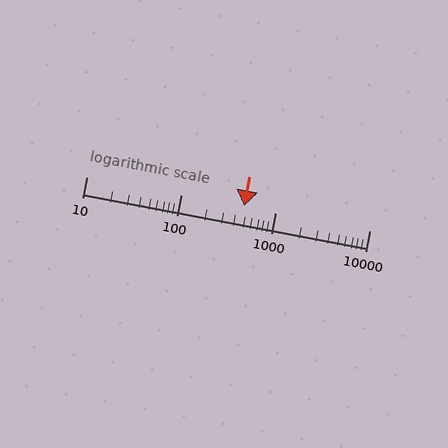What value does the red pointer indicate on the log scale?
The pointer indicates approximately 470.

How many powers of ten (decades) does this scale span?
The scale spans 3 decades, from 10 to 10000.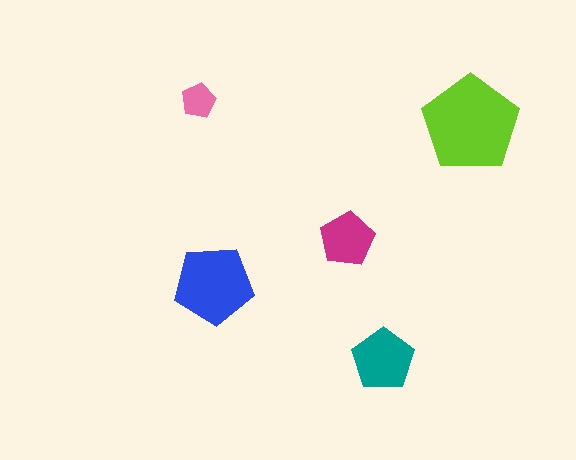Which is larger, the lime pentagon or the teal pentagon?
The lime one.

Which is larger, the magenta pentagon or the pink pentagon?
The magenta one.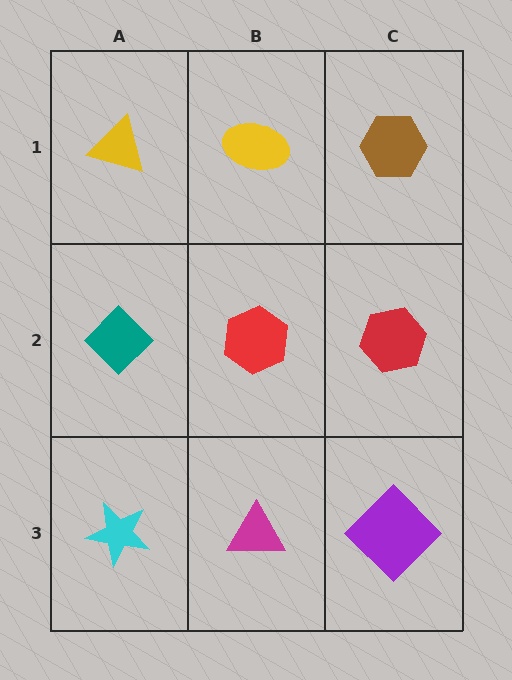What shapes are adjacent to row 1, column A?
A teal diamond (row 2, column A), a yellow ellipse (row 1, column B).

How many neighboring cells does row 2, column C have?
3.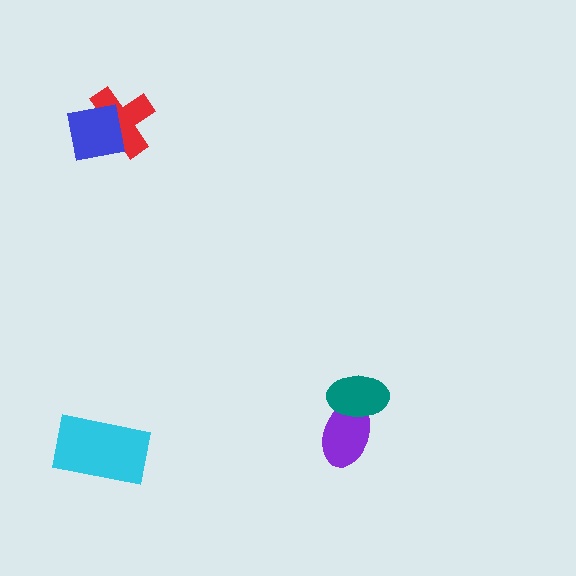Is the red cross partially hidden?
Yes, it is partially covered by another shape.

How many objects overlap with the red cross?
1 object overlaps with the red cross.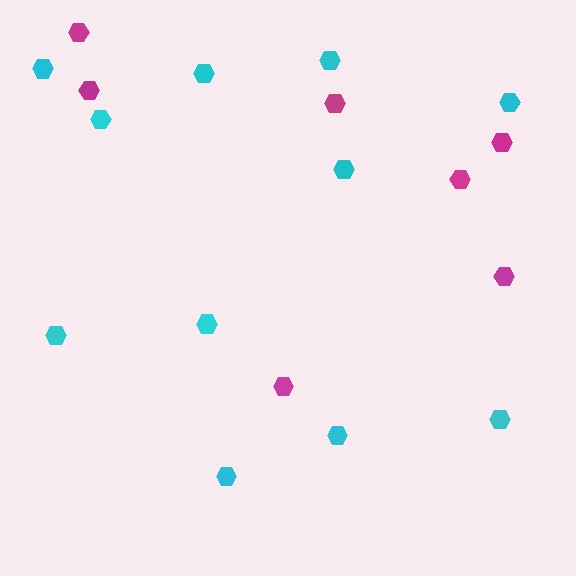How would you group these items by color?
There are 2 groups: one group of magenta hexagons (7) and one group of cyan hexagons (11).